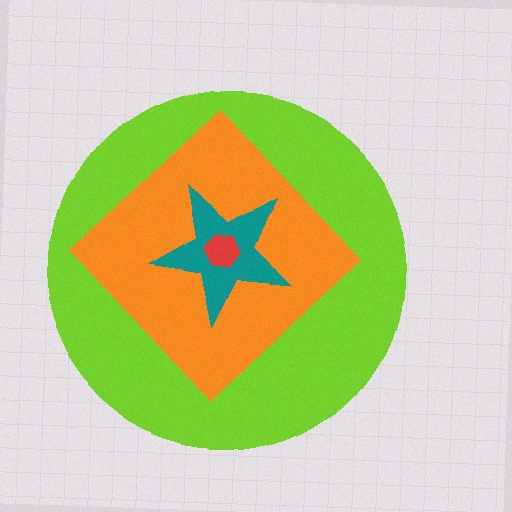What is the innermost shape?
The red hexagon.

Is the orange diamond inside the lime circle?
Yes.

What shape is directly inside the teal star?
The red hexagon.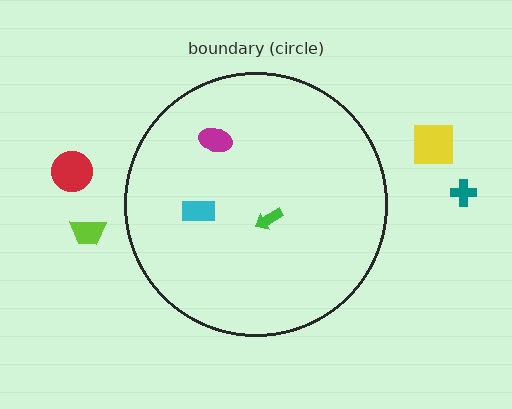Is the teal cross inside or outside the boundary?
Outside.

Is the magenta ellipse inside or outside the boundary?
Inside.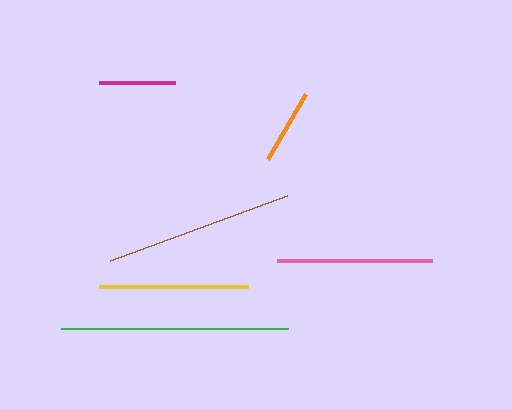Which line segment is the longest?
The green line is the longest at approximately 227 pixels.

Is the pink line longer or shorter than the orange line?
The pink line is longer than the orange line.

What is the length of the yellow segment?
The yellow segment is approximately 150 pixels long.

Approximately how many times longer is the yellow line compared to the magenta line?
The yellow line is approximately 2.0 times the length of the magenta line.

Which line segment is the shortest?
The orange line is the shortest at approximately 76 pixels.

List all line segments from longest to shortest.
From longest to shortest: green, brown, pink, yellow, magenta, orange.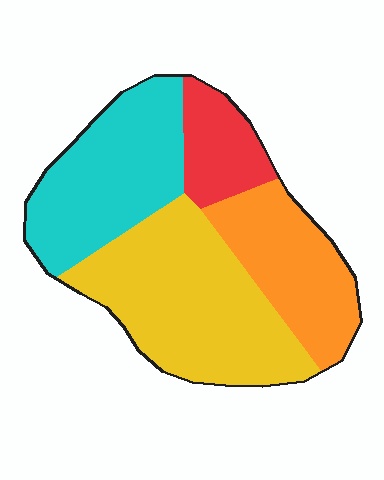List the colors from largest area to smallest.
From largest to smallest: yellow, cyan, orange, red.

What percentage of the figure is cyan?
Cyan takes up about one quarter (1/4) of the figure.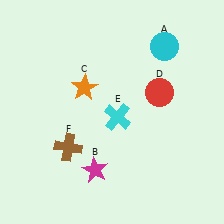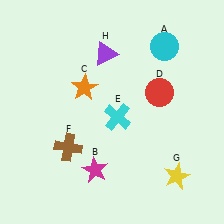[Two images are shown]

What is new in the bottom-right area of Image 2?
A yellow star (G) was added in the bottom-right area of Image 2.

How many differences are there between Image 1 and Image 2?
There are 2 differences between the two images.